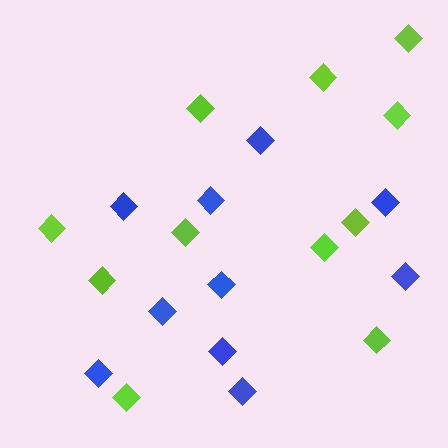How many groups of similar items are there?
There are 2 groups: one group of blue diamonds (10) and one group of lime diamonds (11).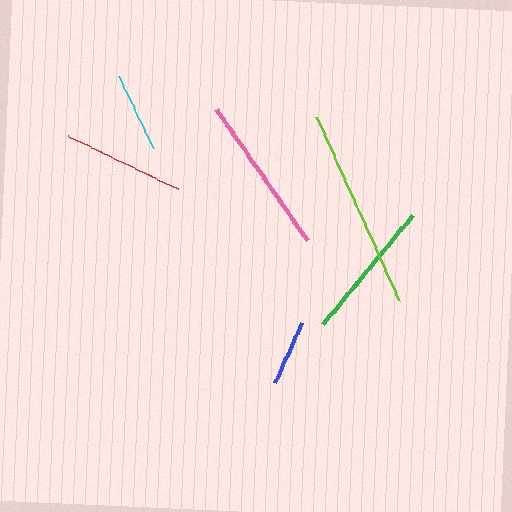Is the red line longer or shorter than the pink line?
The pink line is longer than the red line.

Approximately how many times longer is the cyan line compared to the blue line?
The cyan line is approximately 1.2 times the length of the blue line.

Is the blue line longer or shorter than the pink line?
The pink line is longer than the blue line.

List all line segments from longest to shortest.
From longest to shortest: lime, pink, green, red, cyan, blue.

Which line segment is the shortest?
The blue line is the shortest at approximately 66 pixels.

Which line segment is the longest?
The lime line is the longest at approximately 202 pixels.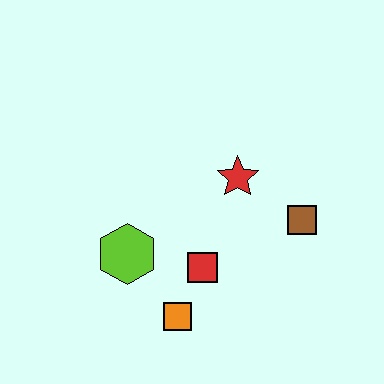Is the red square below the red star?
Yes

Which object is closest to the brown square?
The red star is closest to the brown square.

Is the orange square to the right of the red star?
No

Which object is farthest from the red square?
The brown square is farthest from the red square.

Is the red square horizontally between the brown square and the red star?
No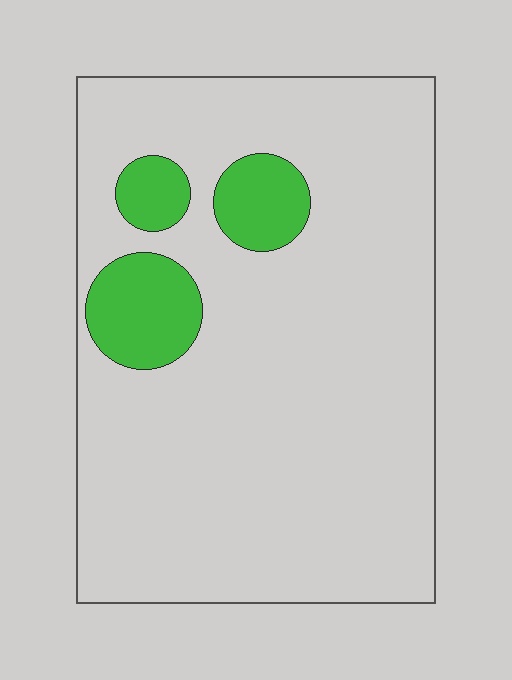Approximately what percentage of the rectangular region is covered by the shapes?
Approximately 10%.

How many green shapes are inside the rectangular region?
3.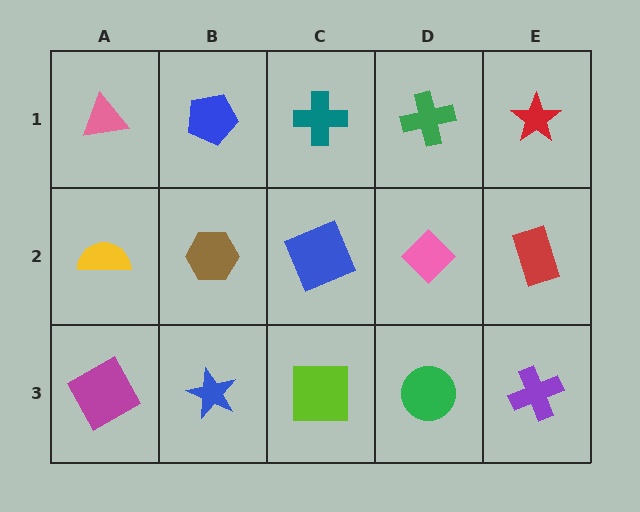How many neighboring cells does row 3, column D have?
3.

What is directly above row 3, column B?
A brown hexagon.